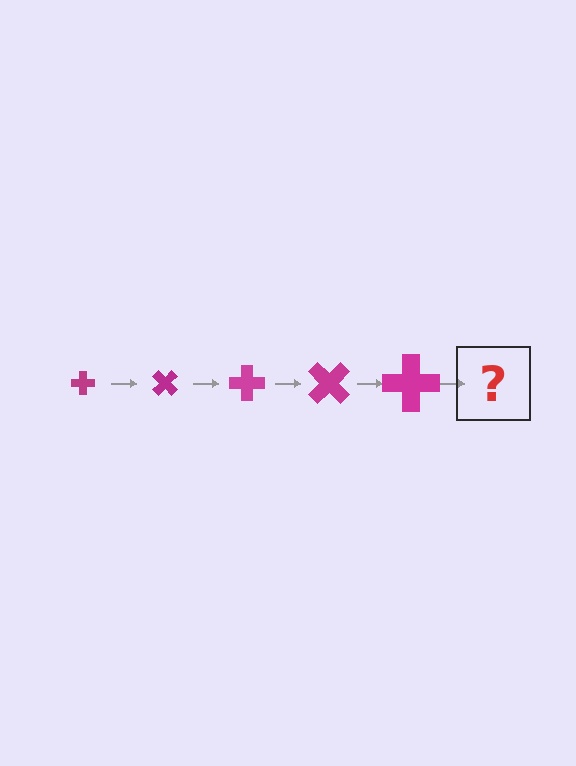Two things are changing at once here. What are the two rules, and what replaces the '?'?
The two rules are that the cross grows larger each step and it rotates 45 degrees each step. The '?' should be a cross, larger than the previous one and rotated 225 degrees from the start.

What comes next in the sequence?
The next element should be a cross, larger than the previous one and rotated 225 degrees from the start.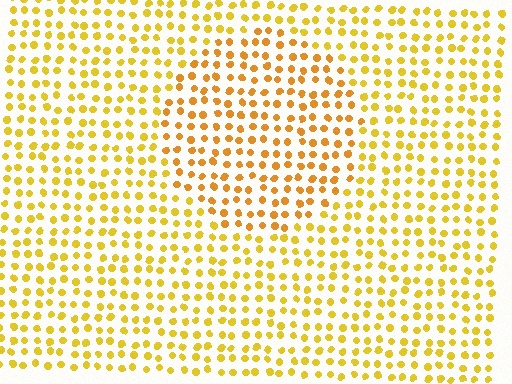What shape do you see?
I see a circle.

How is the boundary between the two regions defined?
The boundary is defined purely by a slight shift in hue (about 19 degrees). Spacing, size, and orientation are identical on both sides.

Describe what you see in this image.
The image is filled with small yellow elements in a uniform arrangement. A circle-shaped region is visible where the elements are tinted to a slightly different hue, forming a subtle color boundary.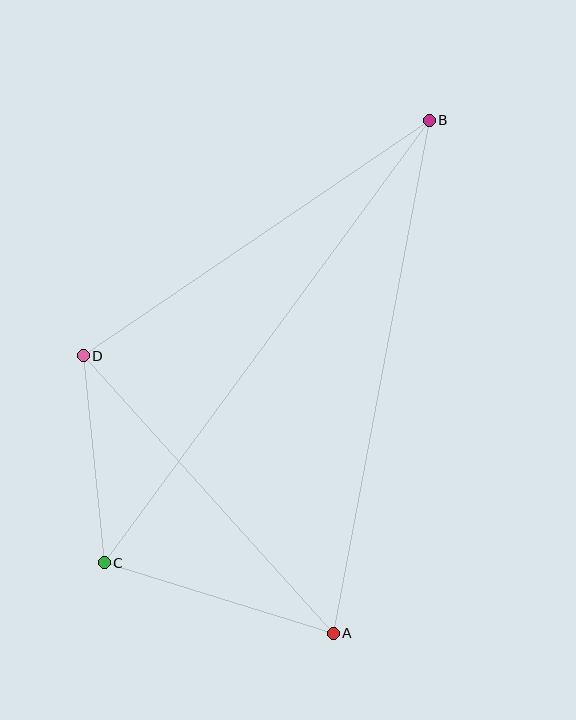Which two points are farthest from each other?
Points B and C are farthest from each other.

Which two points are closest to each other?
Points C and D are closest to each other.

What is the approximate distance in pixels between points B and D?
The distance between B and D is approximately 418 pixels.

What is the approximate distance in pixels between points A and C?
The distance between A and C is approximately 239 pixels.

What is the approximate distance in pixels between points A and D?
The distance between A and D is approximately 373 pixels.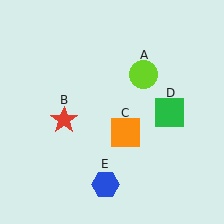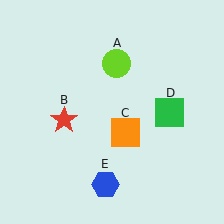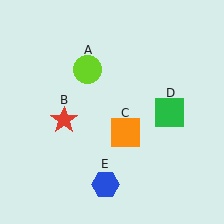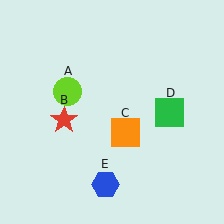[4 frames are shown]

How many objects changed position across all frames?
1 object changed position: lime circle (object A).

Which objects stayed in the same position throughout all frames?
Red star (object B) and orange square (object C) and green square (object D) and blue hexagon (object E) remained stationary.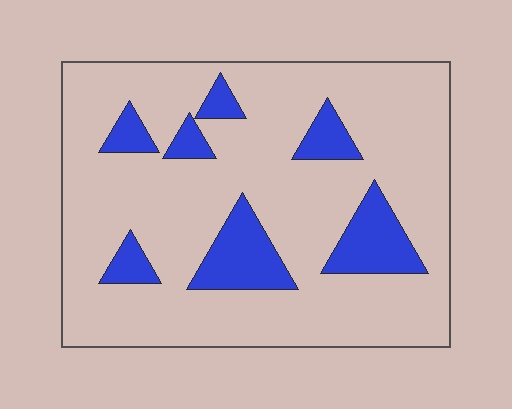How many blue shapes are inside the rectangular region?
7.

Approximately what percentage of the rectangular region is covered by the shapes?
Approximately 15%.